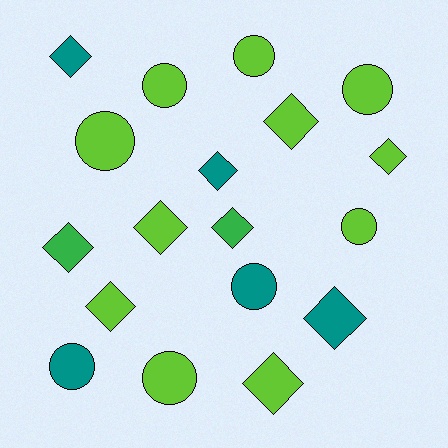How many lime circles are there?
There are 6 lime circles.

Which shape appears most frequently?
Diamond, with 10 objects.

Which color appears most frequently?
Lime, with 11 objects.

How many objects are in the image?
There are 18 objects.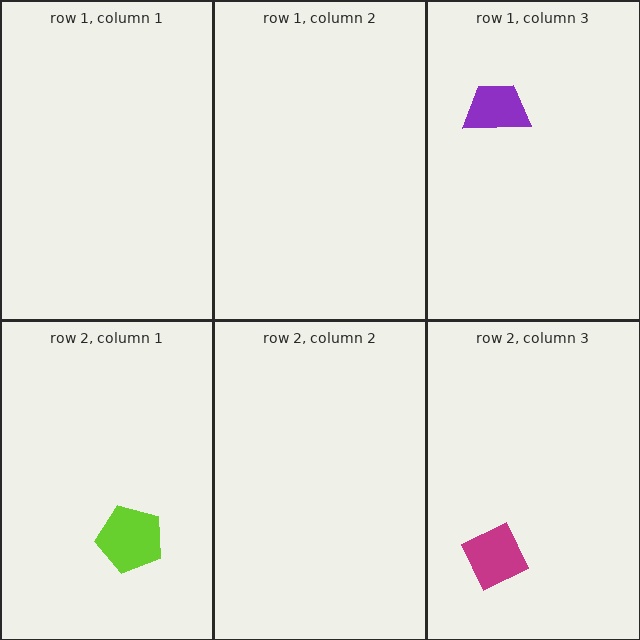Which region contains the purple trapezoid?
The row 1, column 3 region.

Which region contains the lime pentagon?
The row 2, column 1 region.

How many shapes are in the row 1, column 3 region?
1.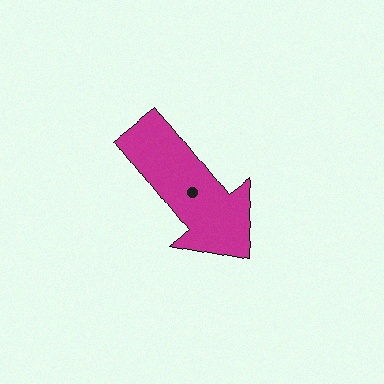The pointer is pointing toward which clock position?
Roughly 5 o'clock.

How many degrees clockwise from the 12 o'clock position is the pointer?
Approximately 142 degrees.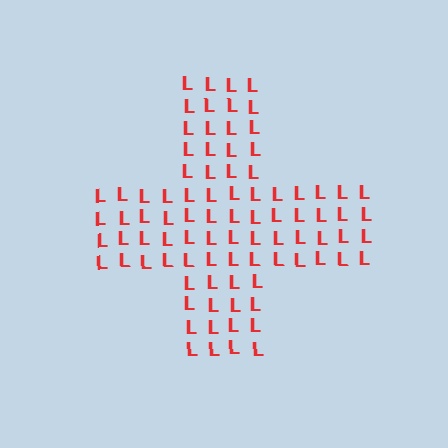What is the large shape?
The large shape is a cross.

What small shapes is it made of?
It is made of small letter L's.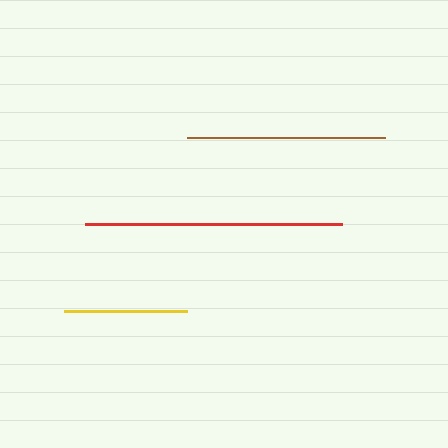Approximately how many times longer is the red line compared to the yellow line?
The red line is approximately 2.1 times the length of the yellow line.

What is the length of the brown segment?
The brown segment is approximately 197 pixels long.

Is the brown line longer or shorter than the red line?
The red line is longer than the brown line.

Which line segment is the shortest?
The yellow line is the shortest at approximately 123 pixels.